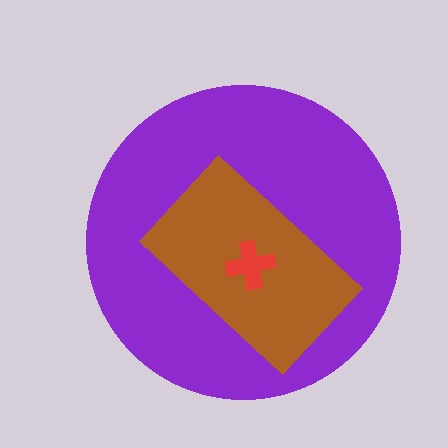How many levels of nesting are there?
3.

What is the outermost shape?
The purple circle.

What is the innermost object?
The red cross.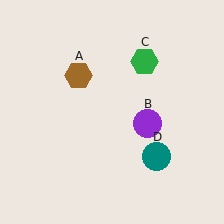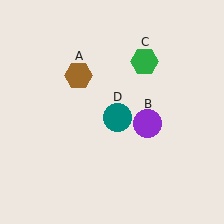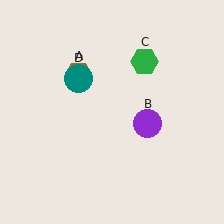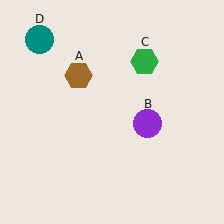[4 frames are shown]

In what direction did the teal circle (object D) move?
The teal circle (object D) moved up and to the left.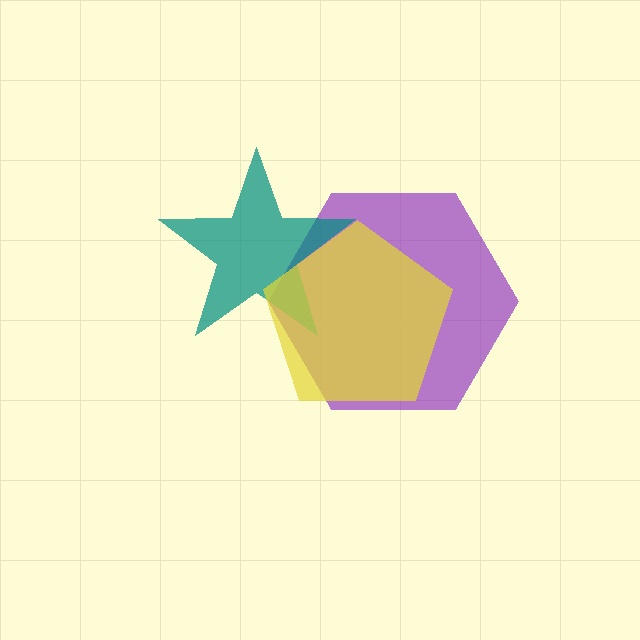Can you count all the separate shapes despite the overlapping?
Yes, there are 3 separate shapes.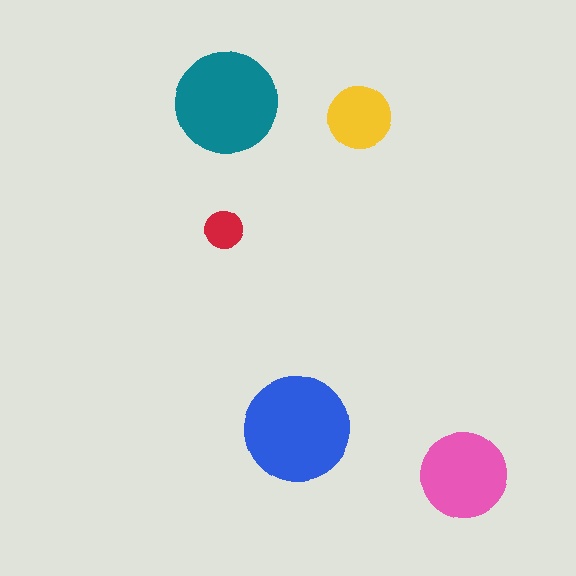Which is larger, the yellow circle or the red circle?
The yellow one.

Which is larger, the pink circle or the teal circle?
The teal one.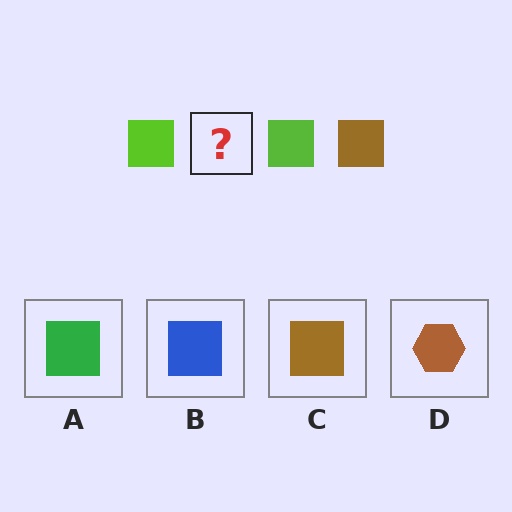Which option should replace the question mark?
Option C.